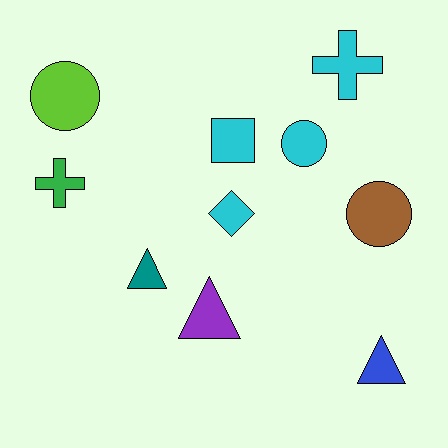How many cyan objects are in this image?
There are 4 cyan objects.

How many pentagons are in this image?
There are no pentagons.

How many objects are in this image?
There are 10 objects.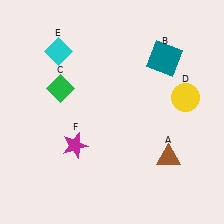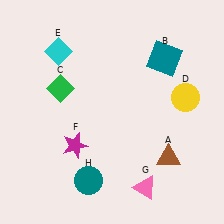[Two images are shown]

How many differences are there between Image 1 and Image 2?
There are 2 differences between the two images.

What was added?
A pink triangle (G), a teal circle (H) were added in Image 2.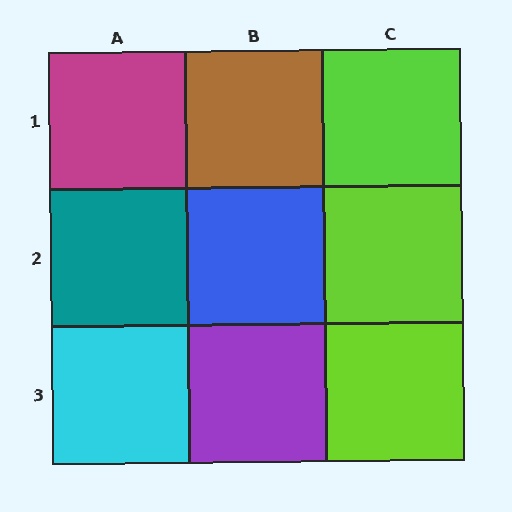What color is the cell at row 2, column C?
Lime.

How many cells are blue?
1 cell is blue.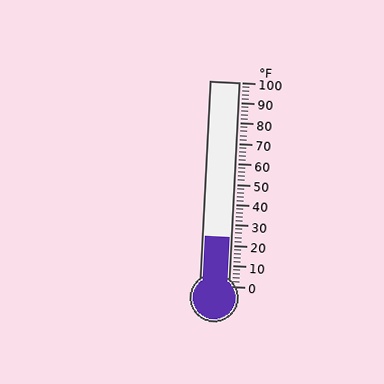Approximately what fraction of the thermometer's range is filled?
The thermometer is filled to approximately 25% of its range.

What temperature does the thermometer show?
The thermometer shows approximately 24°F.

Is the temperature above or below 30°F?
The temperature is below 30°F.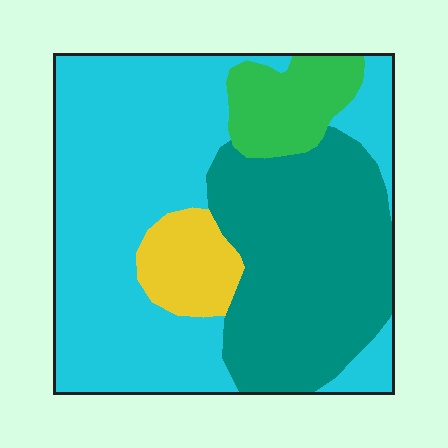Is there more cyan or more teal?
Cyan.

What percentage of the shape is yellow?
Yellow covers about 10% of the shape.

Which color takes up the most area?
Cyan, at roughly 50%.